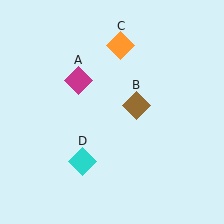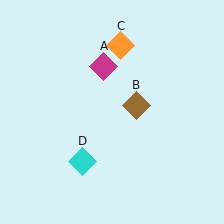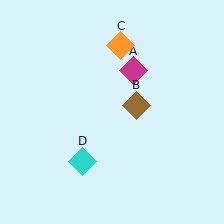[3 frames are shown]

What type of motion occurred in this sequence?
The magenta diamond (object A) rotated clockwise around the center of the scene.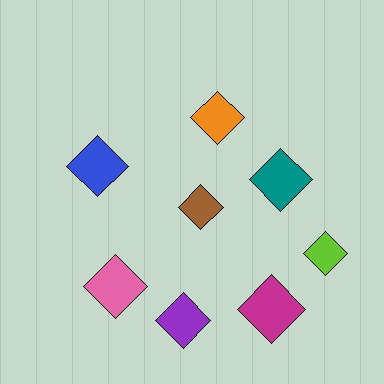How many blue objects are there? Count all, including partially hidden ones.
There is 1 blue object.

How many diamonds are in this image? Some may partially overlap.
There are 8 diamonds.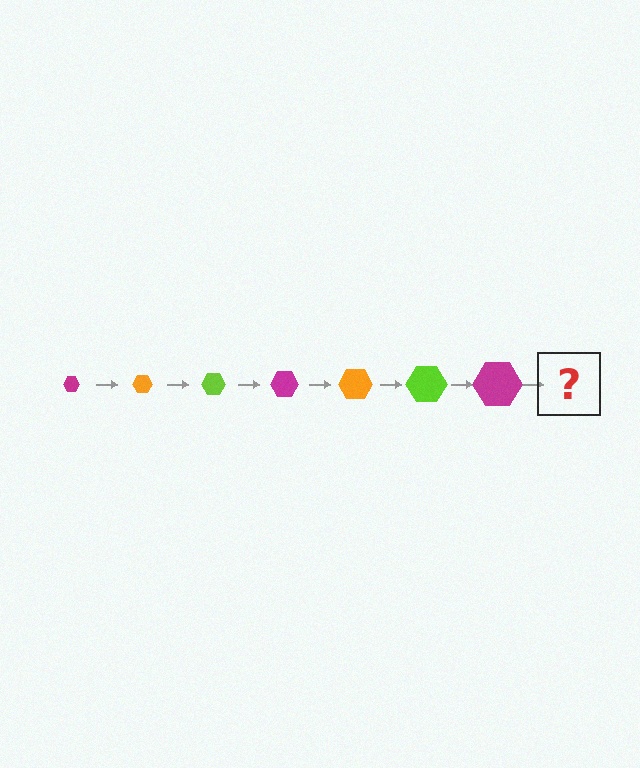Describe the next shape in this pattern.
It should be an orange hexagon, larger than the previous one.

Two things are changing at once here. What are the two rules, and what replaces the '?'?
The two rules are that the hexagon grows larger each step and the color cycles through magenta, orange, and lime. The '?' should be an orange hexagon, larger than the previous one.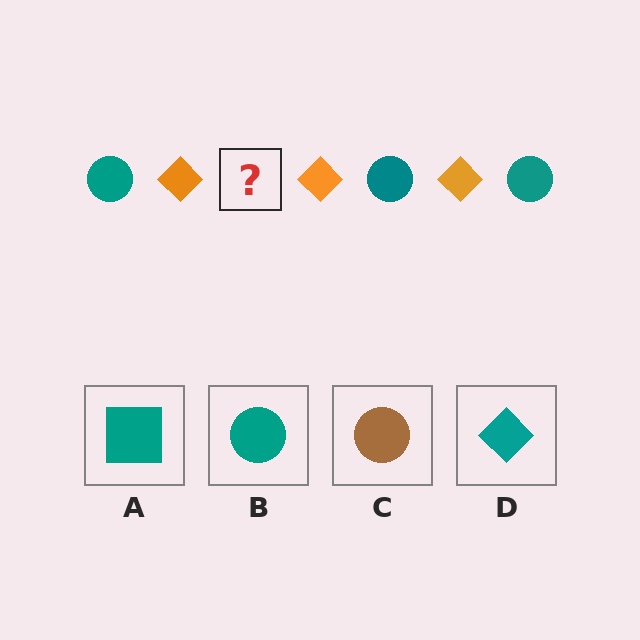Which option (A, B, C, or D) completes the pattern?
B.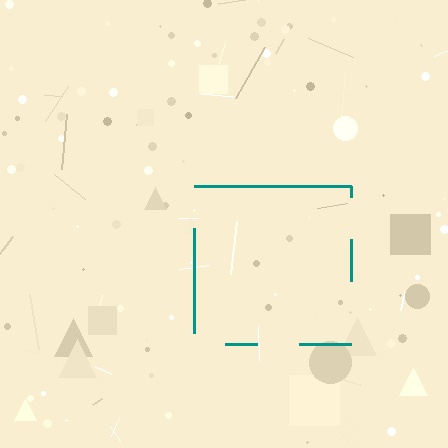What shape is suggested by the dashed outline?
The dashed outline suggests a square.